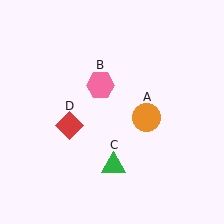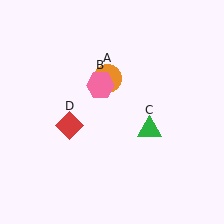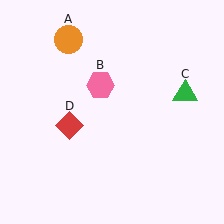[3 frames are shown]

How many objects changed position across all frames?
2 objects changed position: orange circle (object A), green triangle (object C).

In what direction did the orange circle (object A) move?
The orange circle (object A) moved up and to the left.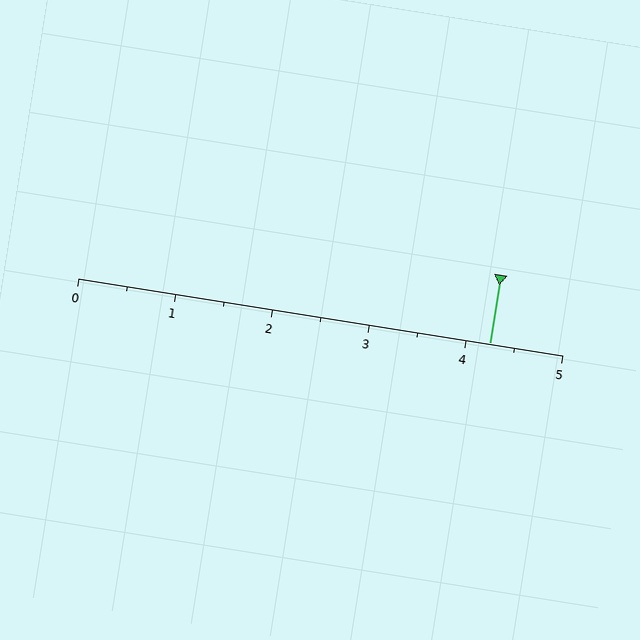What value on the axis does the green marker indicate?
The marker indicates approximately 4.2.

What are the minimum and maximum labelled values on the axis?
The axis runs from 0 to 5.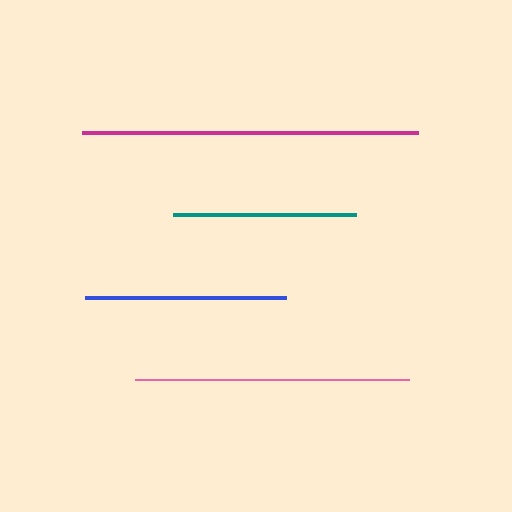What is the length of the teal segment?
The teal segment is approximately 183 pixels long.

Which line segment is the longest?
The magenta line is the longest at approximately 337 pixels.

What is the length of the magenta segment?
The magenta segment is approximately 337 pixels long.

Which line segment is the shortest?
The teal line is the shortest at approximately 183 pixels.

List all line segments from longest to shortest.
From longest to shortest: magenta, pink, blue, teal.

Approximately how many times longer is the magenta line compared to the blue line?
The magenta line is approximately 1.7 times the length of the blue line.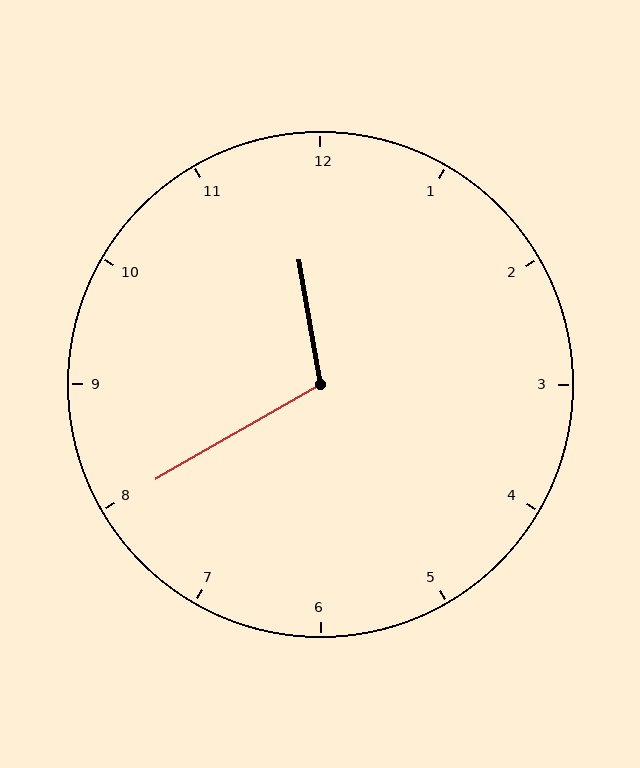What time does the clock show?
11:40.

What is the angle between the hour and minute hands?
Approximately 110 degrees.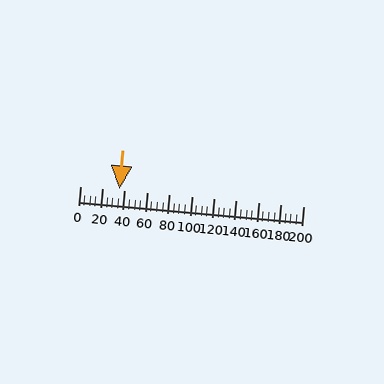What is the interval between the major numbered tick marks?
The major tick marks are spaced 20 units apart.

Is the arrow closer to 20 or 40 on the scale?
The arrow is closer to 40.